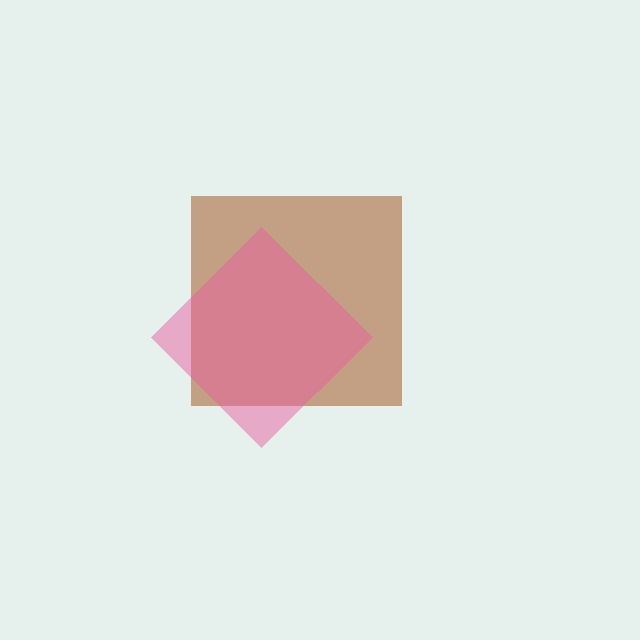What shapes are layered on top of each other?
The layered shapes are: a brown square, a pink diamond.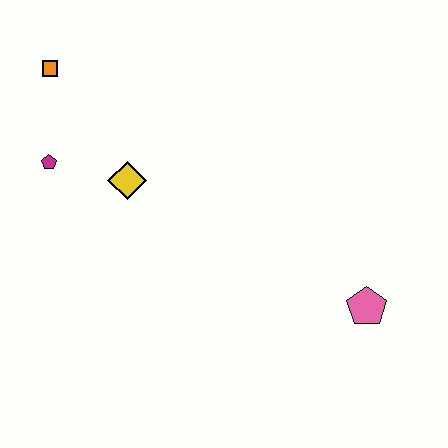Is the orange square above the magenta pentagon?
Yes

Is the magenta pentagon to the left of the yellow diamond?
Yes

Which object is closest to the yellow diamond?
The magenta pentagon is closest to the yellow diamond.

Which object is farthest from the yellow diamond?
The pink pentagon is farthest from the yellow diamond.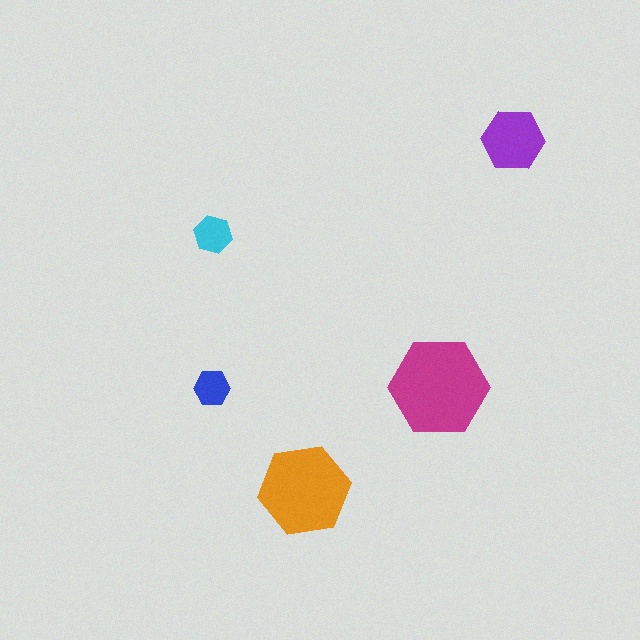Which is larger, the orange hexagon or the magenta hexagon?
The magenta one.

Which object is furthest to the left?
The blue hexagon is leftmost.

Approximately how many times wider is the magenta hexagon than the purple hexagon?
About 1.5 times wider.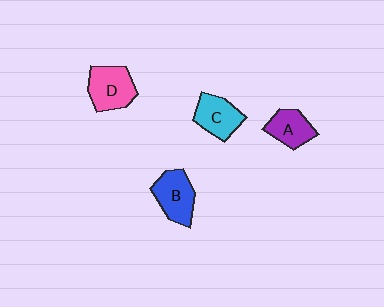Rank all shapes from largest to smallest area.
From largest to smallest: D (pink), B (blue), C (cyan), A (purple).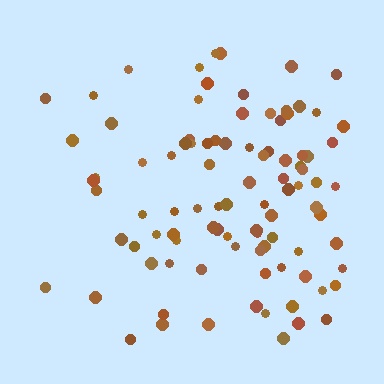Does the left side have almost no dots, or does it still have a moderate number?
Still a moderate number, just noticeably fewer than the right.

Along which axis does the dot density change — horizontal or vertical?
Horizontal.